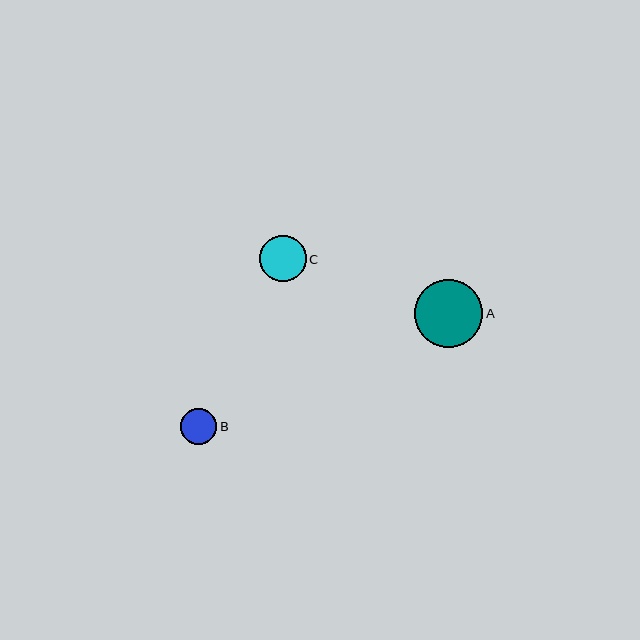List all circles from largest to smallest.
From largest to smallest: A, C, B.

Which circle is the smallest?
Circle B is the smallest with a size of approximately 36 pixels.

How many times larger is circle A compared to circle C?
Circle A is approximately 1.5 times the size of circle C.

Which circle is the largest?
Circle A is the largest with a size of approximately 68 pixels.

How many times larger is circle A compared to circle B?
Circle A is approximately 1.9 times the size of circle B.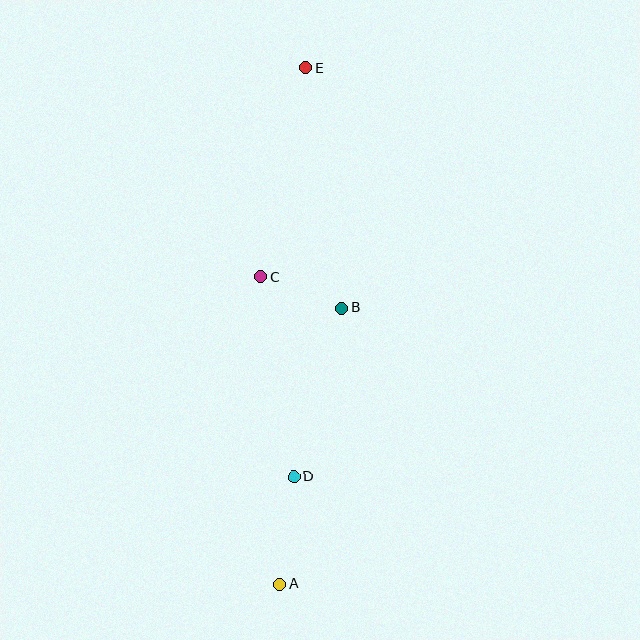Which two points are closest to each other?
Points B and C are closest to each other.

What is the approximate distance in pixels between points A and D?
The distance between A and D is approximately 108 pixels.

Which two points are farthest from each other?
Points A and E are farthest from each other.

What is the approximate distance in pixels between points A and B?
The distance between A and B is approximately 283 pixels.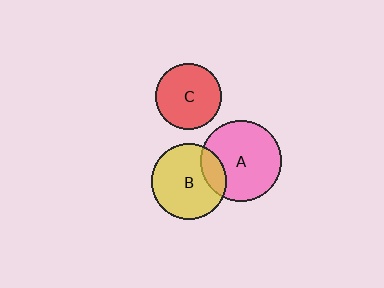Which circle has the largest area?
Circle A (pink).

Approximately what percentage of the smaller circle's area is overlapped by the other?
Approximately 20%.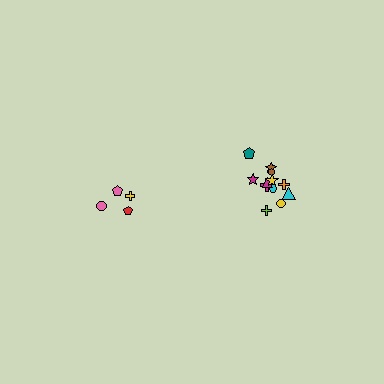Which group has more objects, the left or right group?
The right group.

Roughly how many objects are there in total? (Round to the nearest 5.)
Roughly 15 objects in total.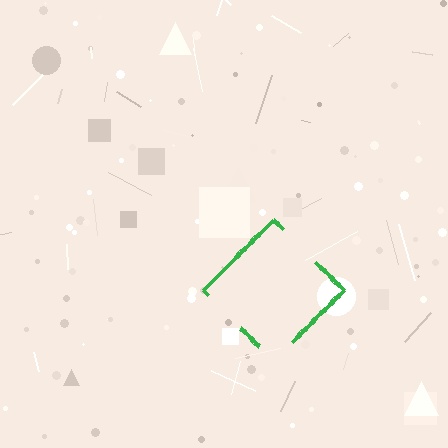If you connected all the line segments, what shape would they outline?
They would outline a diamond.